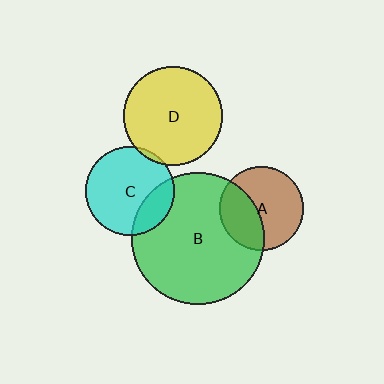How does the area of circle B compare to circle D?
Approximately 1.8 times.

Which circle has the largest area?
Circle B (green).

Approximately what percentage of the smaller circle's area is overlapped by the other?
Approximately 35%.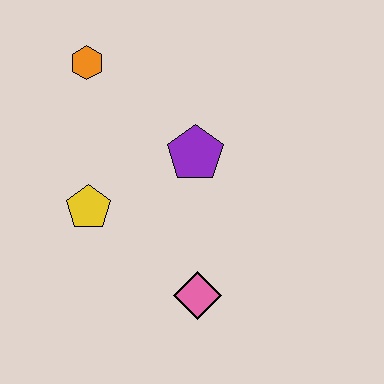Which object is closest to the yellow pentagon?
The purple pentagon is closest to the yellow pentagon.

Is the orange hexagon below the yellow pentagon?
No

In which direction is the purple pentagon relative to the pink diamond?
The purple pentagon is above the pink diamond.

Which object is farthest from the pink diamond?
The orange hexagon is farthest from the pink diamond.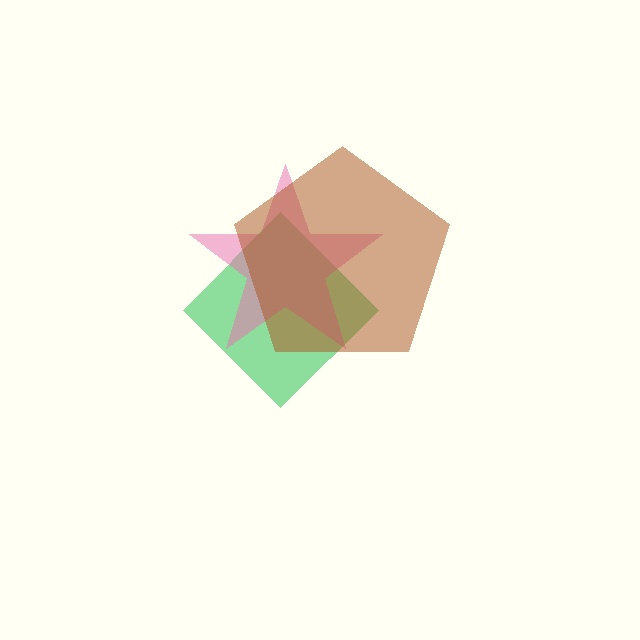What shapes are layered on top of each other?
The layered shapes are: a green diamond, a pink star, a brown pentagon.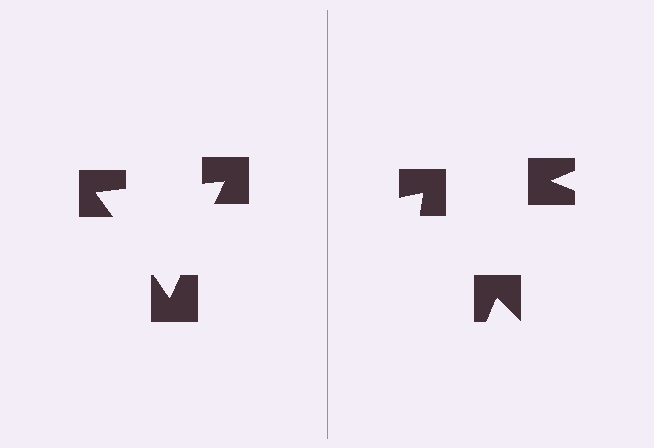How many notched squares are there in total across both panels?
6 — 3 on each side.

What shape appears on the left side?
An illusory triangle.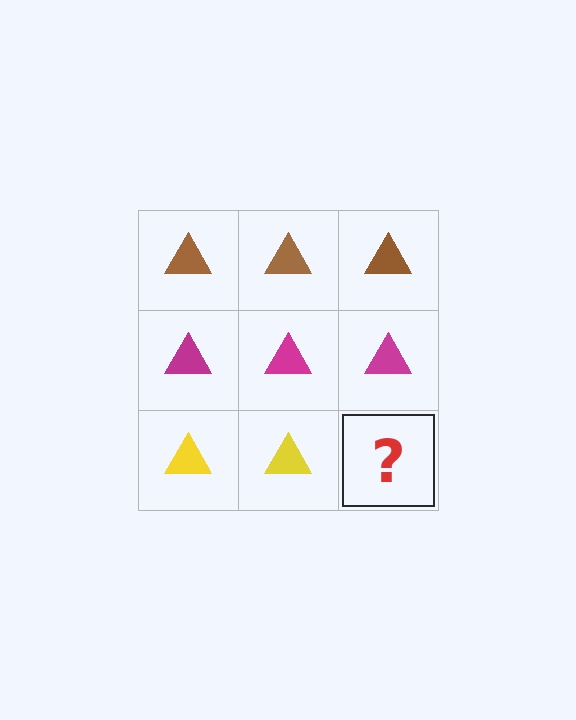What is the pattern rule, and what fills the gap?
The rule is that each row has a consistent color. The gap should be filled with a yellow triangle.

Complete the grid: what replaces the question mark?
The question mark should be replaced with a yellow triangle.